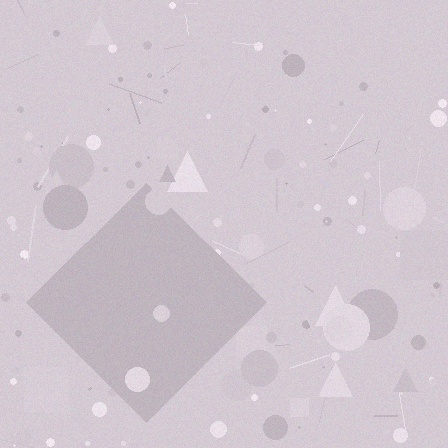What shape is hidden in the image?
A diamond is hidden in the image.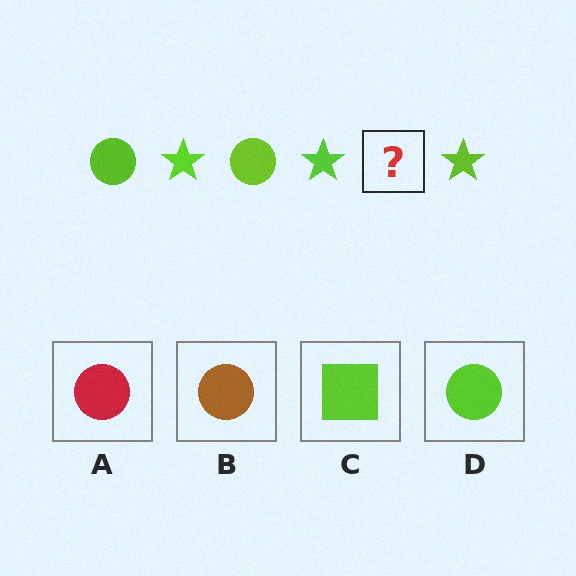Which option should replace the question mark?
Option D.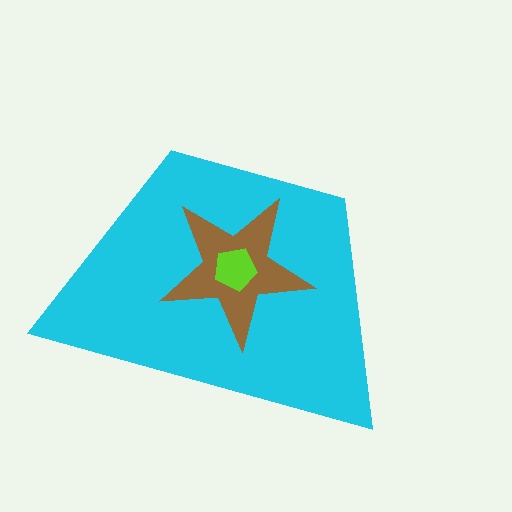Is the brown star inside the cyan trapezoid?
Yes.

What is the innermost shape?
The lime pentagon.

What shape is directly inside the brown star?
The lime pentagon.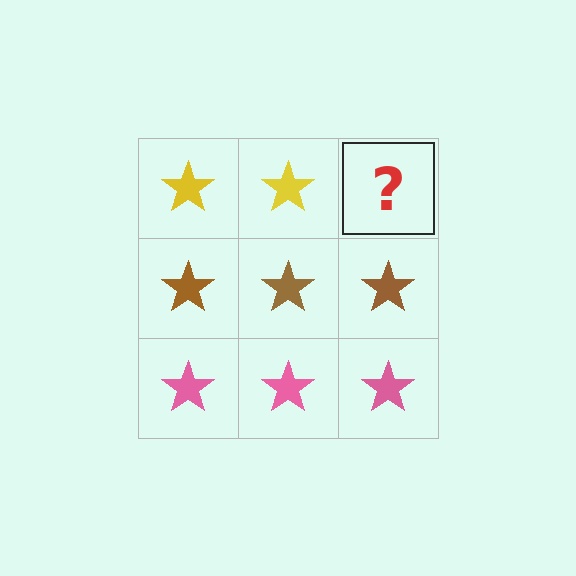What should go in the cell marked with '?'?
The missing cell should contain a yellow star.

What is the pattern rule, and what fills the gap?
The rule is that each row has a consistent color. The gap should be filled with a yellow star.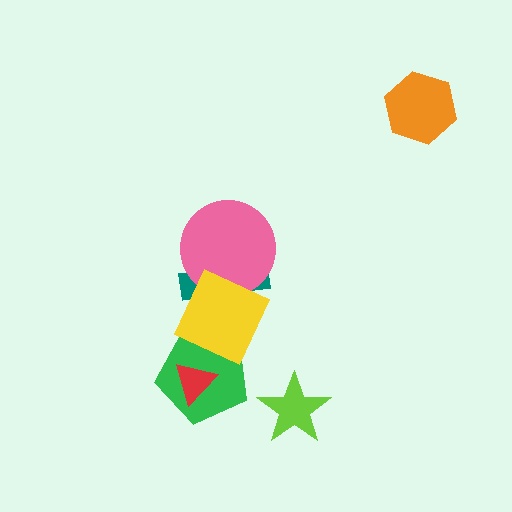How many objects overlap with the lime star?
0 objects overlap with the lime star.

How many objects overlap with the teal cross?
2 objects overlap with the teal cross.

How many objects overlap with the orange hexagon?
0 objects overlap with the orange hexagon.